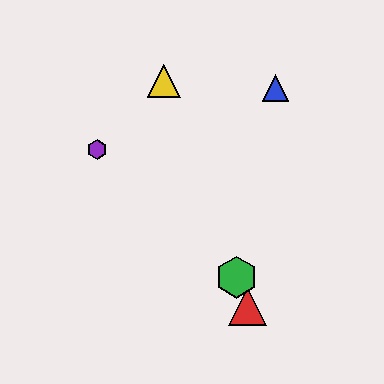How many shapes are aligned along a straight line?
3 shapes (the red triangle, the green hexagon, the yellow triangle) are aligned along a straight line.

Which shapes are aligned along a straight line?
The red triangle, the green hexagon, the yellow triangle are aligned along a straight line.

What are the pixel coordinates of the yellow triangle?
The yellow triangle is at (164, 81).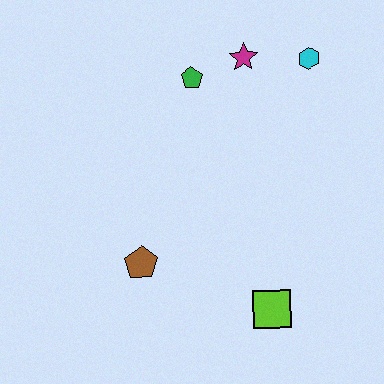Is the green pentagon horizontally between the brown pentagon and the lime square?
Yes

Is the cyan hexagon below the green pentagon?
No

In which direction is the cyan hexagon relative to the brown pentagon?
The cyan hexagon is above the brown pentagon.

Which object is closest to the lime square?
The brown pentagon is closest to the lime square.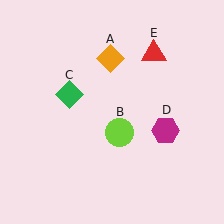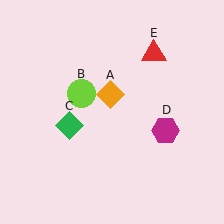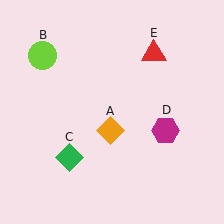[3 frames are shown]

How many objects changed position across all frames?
3 objects changed position: orange diamond (object A), lime circle (object B), green diamond (object C).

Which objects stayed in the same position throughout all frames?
Magenta hexagon (object D) and red triangle (object E) remained stationary.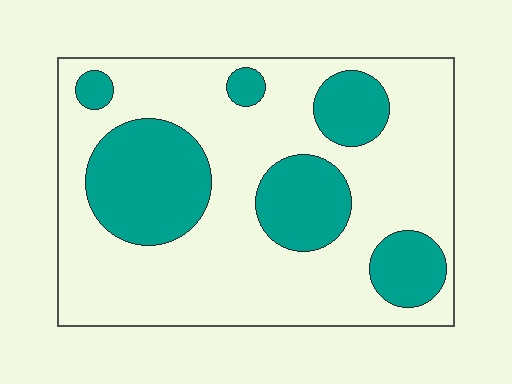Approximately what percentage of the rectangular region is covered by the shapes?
Approximately 30%.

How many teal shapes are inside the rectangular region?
6.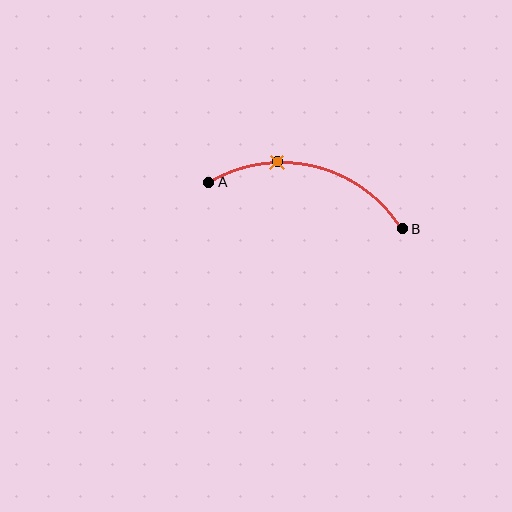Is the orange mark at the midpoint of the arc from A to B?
No. The orange mark lies on the arc but is closer to endpoint A. The arc midpoint would be at the point on the curve equidistant along the arc from both A and B.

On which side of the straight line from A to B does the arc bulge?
The arc bulges above the straight line connecting A and B.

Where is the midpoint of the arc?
The arc midpoint is the point on the curve farthest from the straight line joining A and B. It sits above that line.